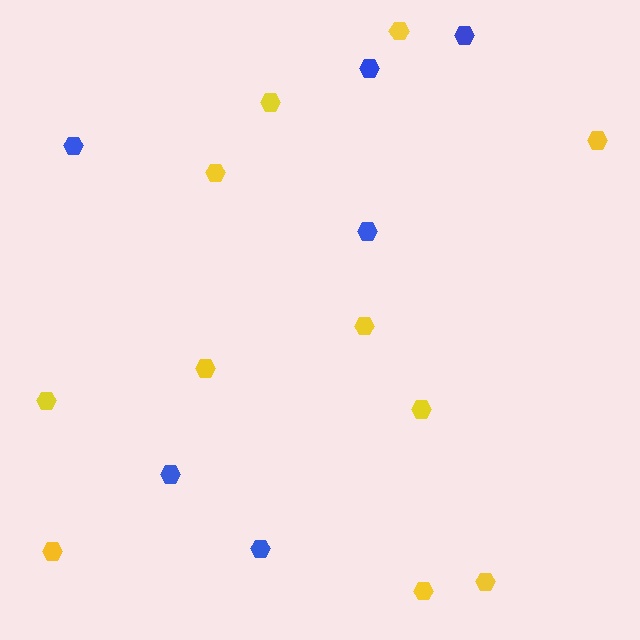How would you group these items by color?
There are 2 groups: one group of yellow hexagons (11) and one group of blue hexagons (6).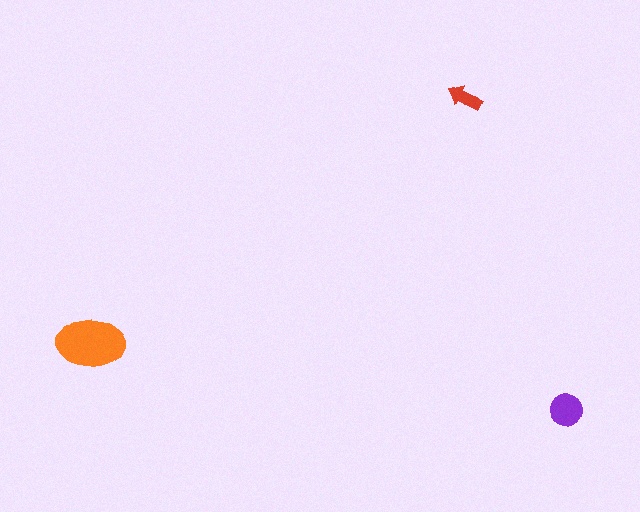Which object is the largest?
The orange ellipse.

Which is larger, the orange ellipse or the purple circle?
The orange ellipse.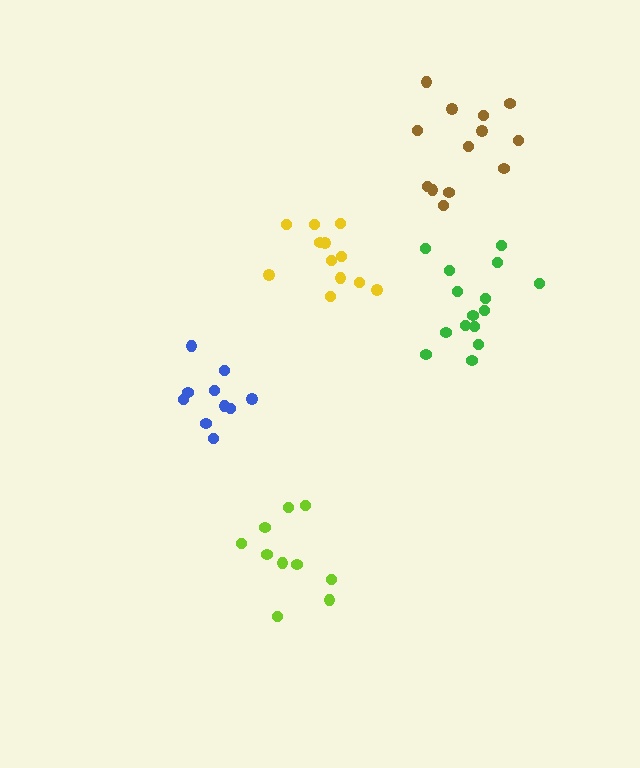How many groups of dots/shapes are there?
There are 5 groups.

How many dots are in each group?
Group 1: 12 dots, Group 2: 10 dots, Group 3: 10 dots, Group 4: 15 dots, Group 5: 13 dots (60 total).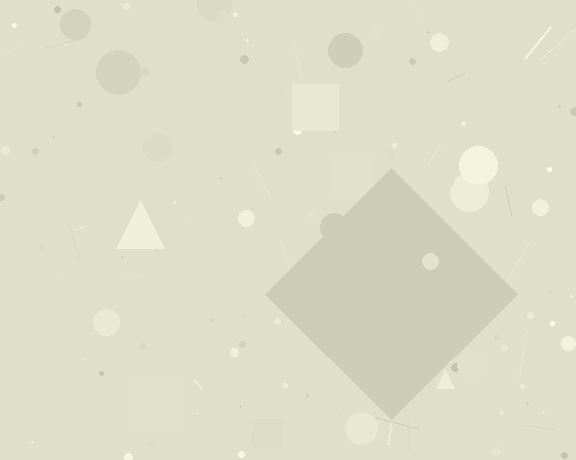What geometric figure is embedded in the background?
A diamond is embedded in the background.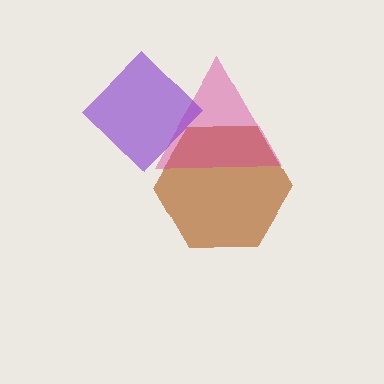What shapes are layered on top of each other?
The layered shapes are: a brown hexagon, a magenta triangle, a purple diamond.